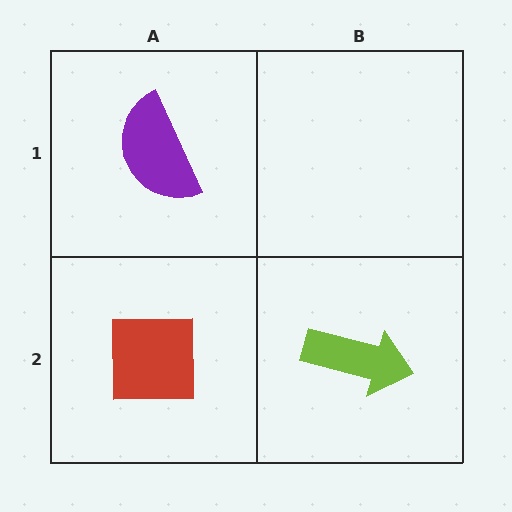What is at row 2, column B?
A lime arrow.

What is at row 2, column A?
A red square.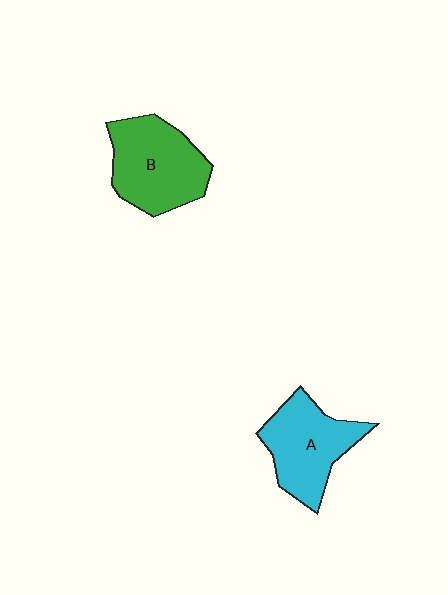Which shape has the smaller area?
Shape A (cyan).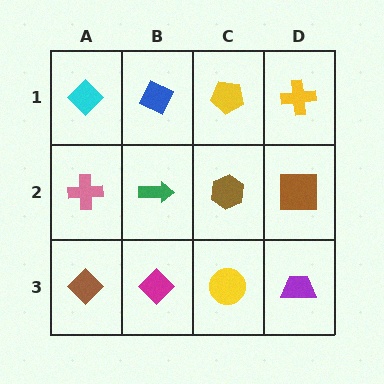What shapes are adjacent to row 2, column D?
A yellow cross (row 1, column D), a purple trapezoid (row 3, column D), a brown hexagon (row 2, column C).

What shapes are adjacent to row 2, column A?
A cyan diamond (row 1, column A), a brown diamond (row 3, column A), a green arrow (row 2, column B).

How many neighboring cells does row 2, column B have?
4.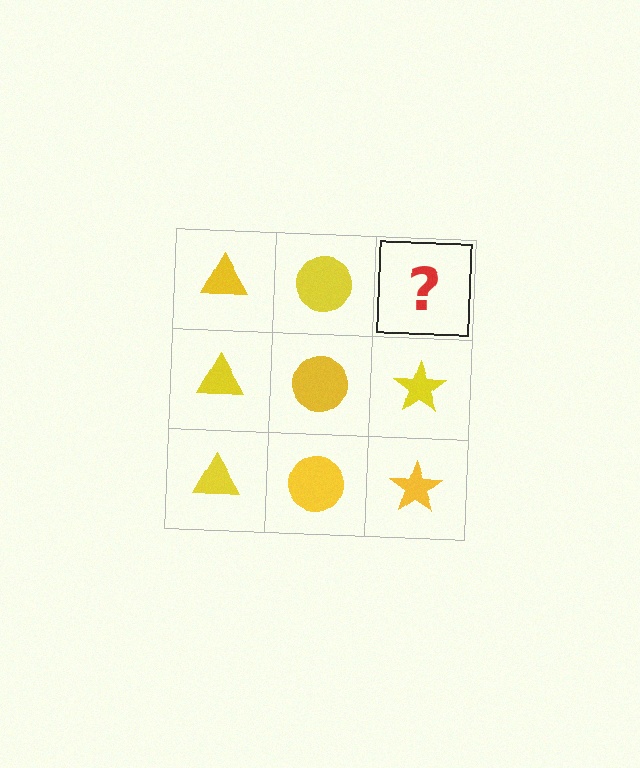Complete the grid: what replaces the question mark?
The question mark should be replaced with a yellow star.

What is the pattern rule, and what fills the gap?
The rule is that each column has a consistent shape. The gap should be filled with a yellow star.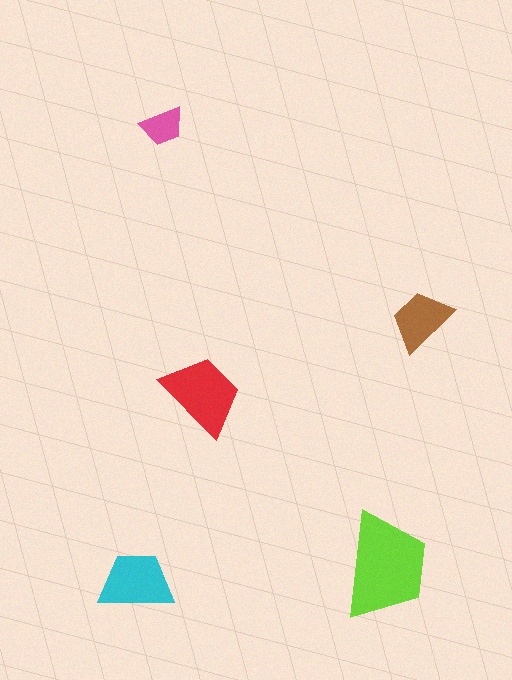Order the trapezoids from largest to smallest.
the lime one, the red one, the cyan one, the brown one, the pink one.